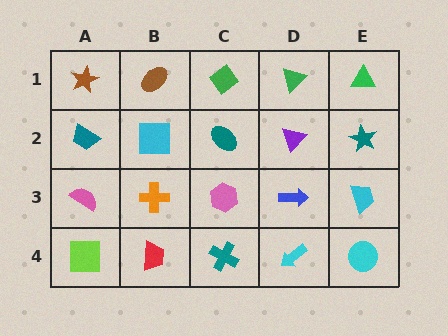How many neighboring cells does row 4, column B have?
3.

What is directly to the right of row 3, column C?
A blue arrow.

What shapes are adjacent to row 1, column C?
A teal ellipse (row 2, column C), a brown ellipse (row 1, column B), a green triangle (row 1, column D).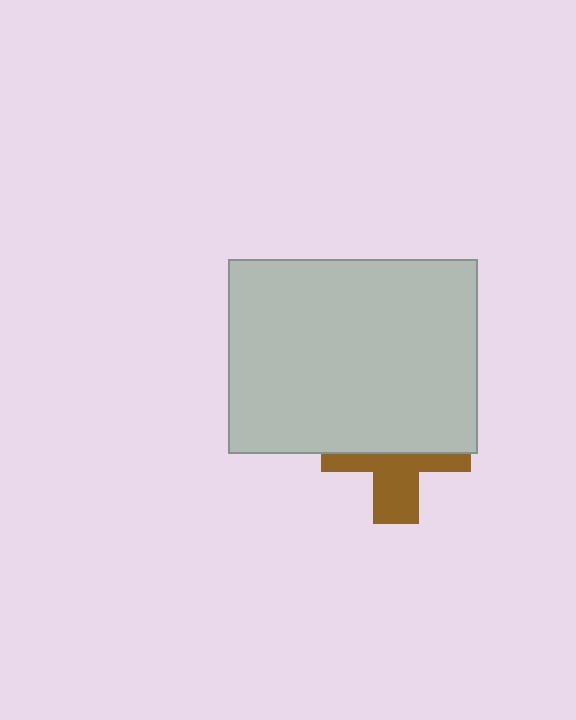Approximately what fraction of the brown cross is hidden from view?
Roughly 56% of the brown cross is hidden behind the light gray rectangle.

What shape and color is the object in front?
The object in front is a light gray rectangle.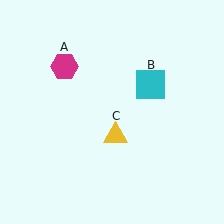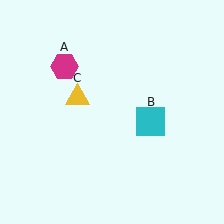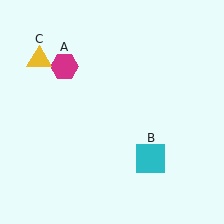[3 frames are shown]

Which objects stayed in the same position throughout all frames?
Magenta hexagon (object A) remained stationary.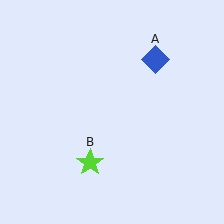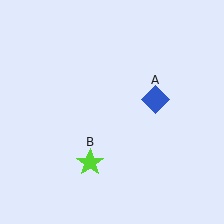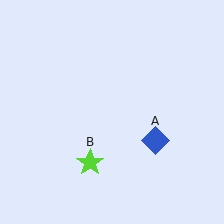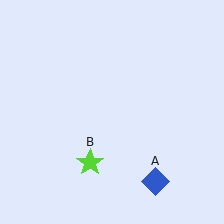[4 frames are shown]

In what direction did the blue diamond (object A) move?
The blue diamond (object A) moved down.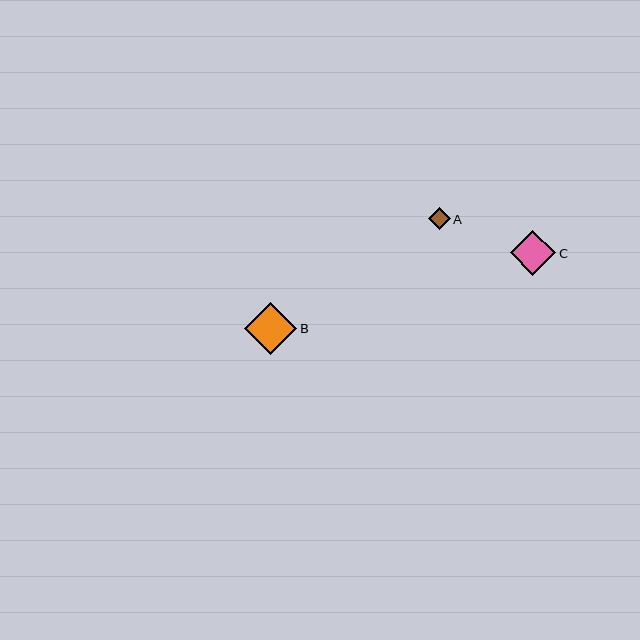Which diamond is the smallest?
Diamond A is the smallest with a size of approximately 21 pixels.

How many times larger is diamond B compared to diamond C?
Diamond B is approximately 1.2 times the size of diamond C.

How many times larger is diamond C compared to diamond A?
Diamond C is approximately 2.1 times the size of diamond A.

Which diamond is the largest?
Diamond B is the largest with a size of approximately 52 pixels.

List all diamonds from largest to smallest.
From largest to smallest: B, C, A.